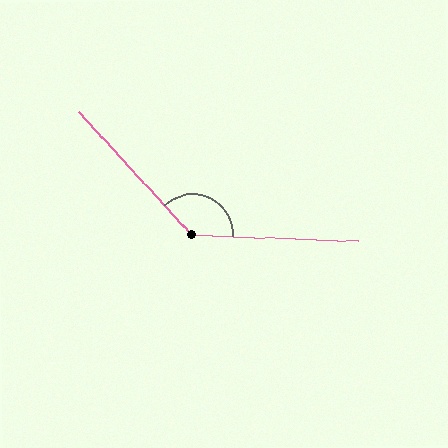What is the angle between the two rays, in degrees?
Approximately 135 degrees.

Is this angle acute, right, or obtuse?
It is obtuse.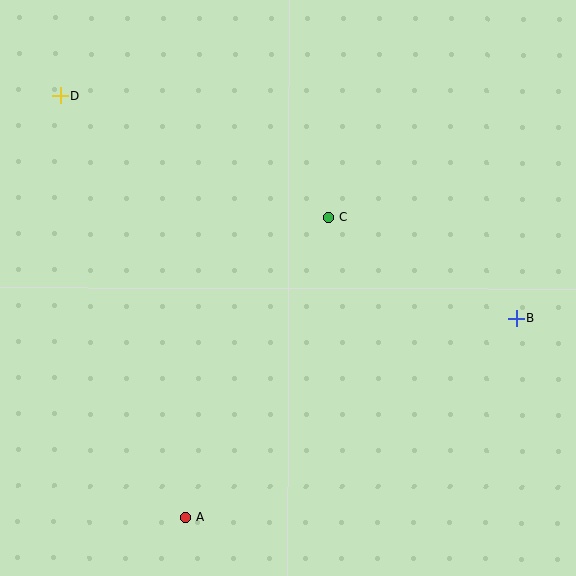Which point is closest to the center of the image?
Point C at (329, 217) is closest to the center.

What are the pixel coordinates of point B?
Point B is at (516, 318).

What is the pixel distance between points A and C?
The distance between A and C is 332 pixels.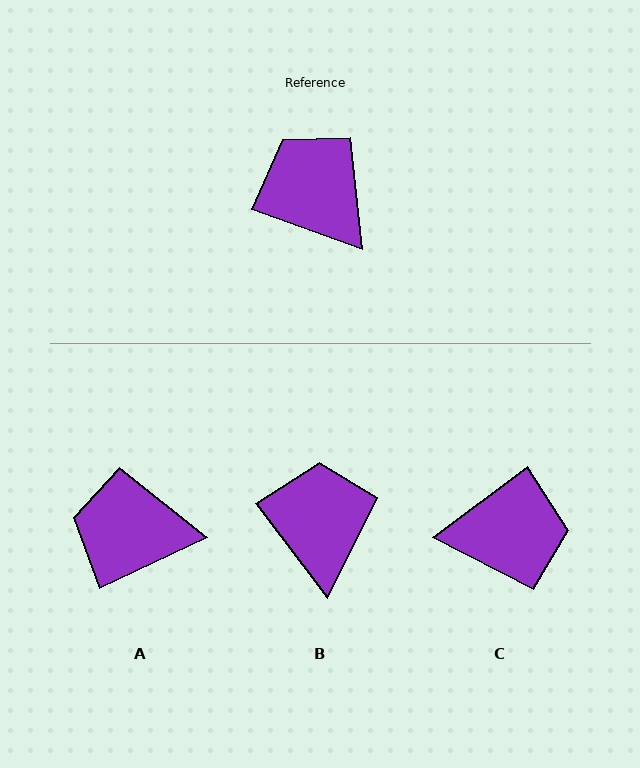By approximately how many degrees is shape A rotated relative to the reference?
Approximately 45 degrees counter-clockwise.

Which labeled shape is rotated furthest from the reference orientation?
C, about 123 degrees away.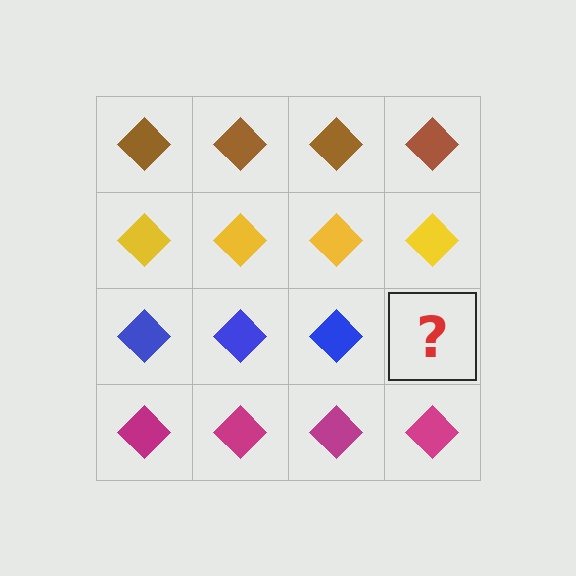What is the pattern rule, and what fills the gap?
The rule is that each row has a consistent color. The gap should be filled with a blue diamond.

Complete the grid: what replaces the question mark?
The question mark should be replaced with a blue diamond.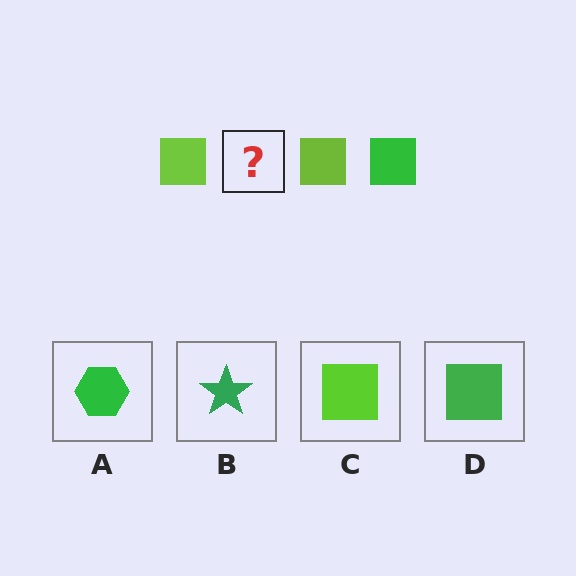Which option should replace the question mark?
Option D.